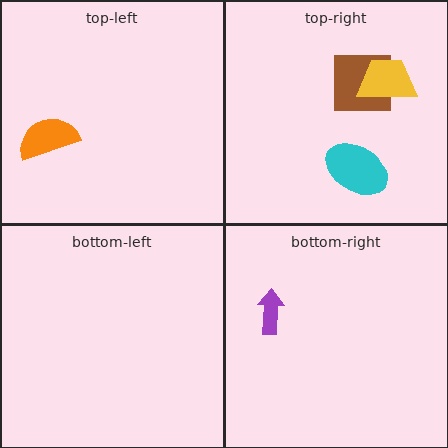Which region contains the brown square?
The top-right region.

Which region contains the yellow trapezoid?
The top-right region.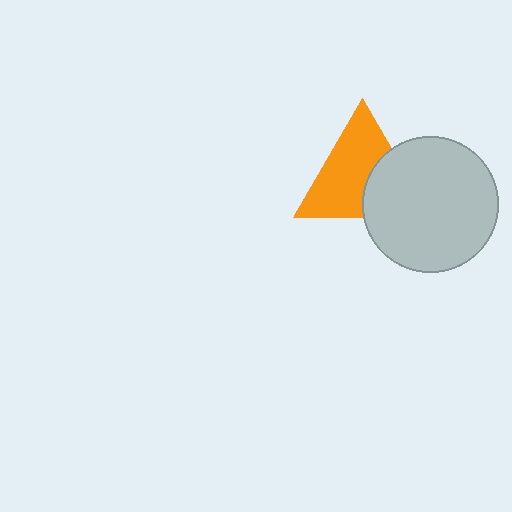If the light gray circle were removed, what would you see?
You would see the complete orange triangle.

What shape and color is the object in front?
The object in front is a light gray circle.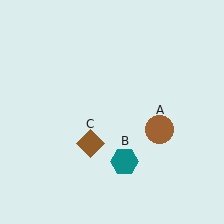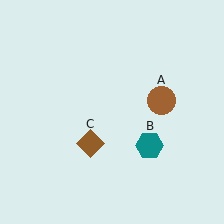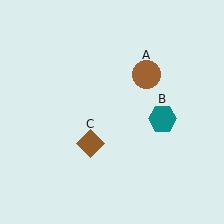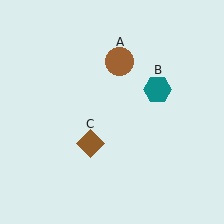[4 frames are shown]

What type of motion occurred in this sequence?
The brown circle (object A), teal hexagon (object B) rotated counterclockwise around the center of the scene.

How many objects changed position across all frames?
2 objects changed position: brown circle (object A), teal hexagon (object B).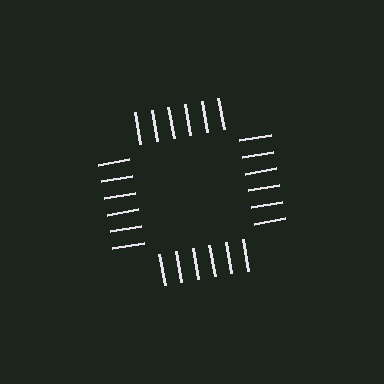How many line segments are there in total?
24 — 6 along each of the 4 edges.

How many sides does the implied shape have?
4 sides — the line-ends trace a square.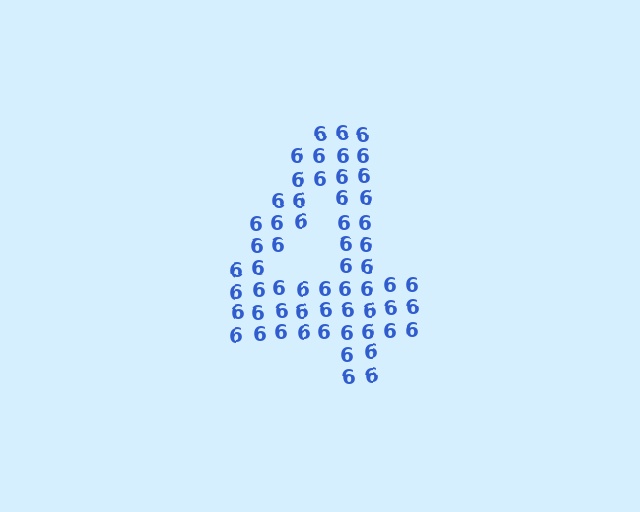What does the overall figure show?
The overall figure shows the digit 4.